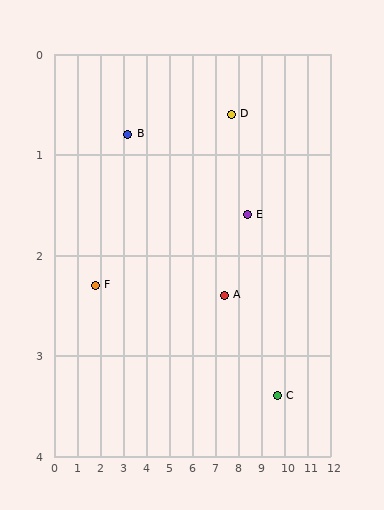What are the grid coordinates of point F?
Point F is at approximately (1.8, 2.3).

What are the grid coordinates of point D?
Point D is at approximately (7.7, 0.6).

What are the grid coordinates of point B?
Point B is at approximately (3.2, 0.8).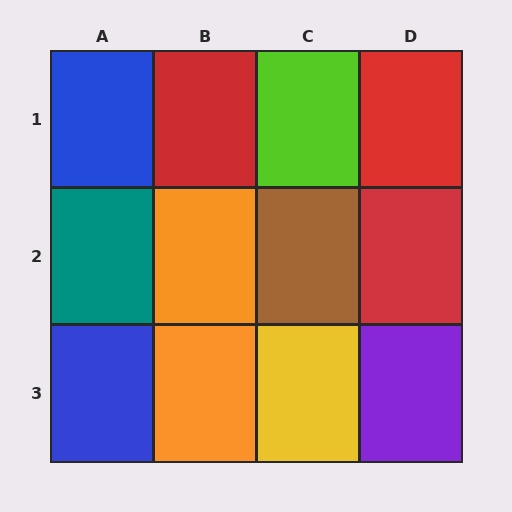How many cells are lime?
1 cell is lime.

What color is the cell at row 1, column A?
Blue.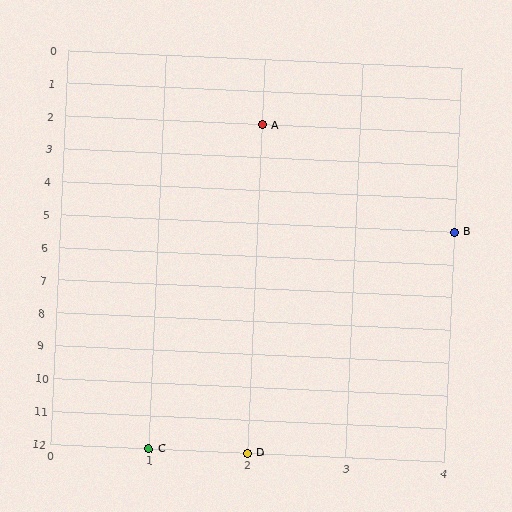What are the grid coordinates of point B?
Point B is at grid coordinates (4, 5).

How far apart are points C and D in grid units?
Points C and D are 1 column apart.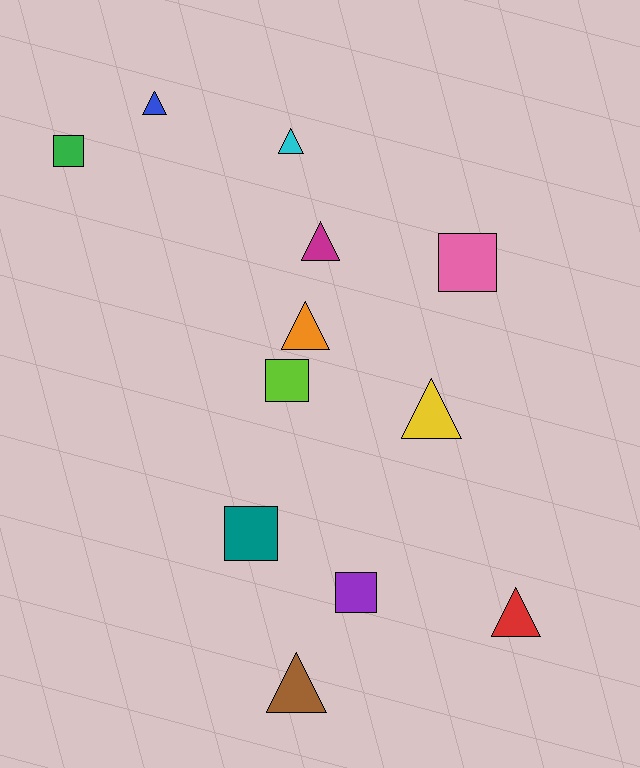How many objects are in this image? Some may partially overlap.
There are 12 objects.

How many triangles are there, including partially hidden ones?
There are 7 triangles.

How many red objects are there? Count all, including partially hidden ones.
There is 1 red object.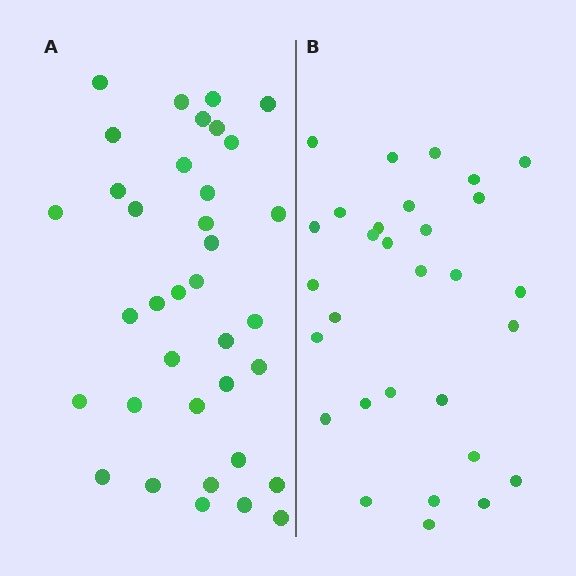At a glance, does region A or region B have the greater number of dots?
Region A (the left region) has more dots.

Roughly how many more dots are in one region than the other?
Region A has about 6 more dots than region B.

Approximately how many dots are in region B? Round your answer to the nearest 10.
About 30 dots.